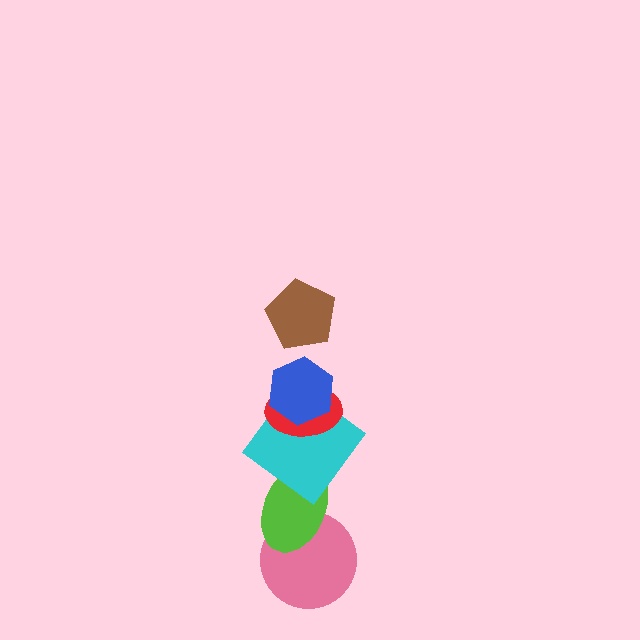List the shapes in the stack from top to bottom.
From top to bottom: the brown pentagon, the blue hexagon, the red ellipse, the cyan diamond, the lime ellipse, the pink circle.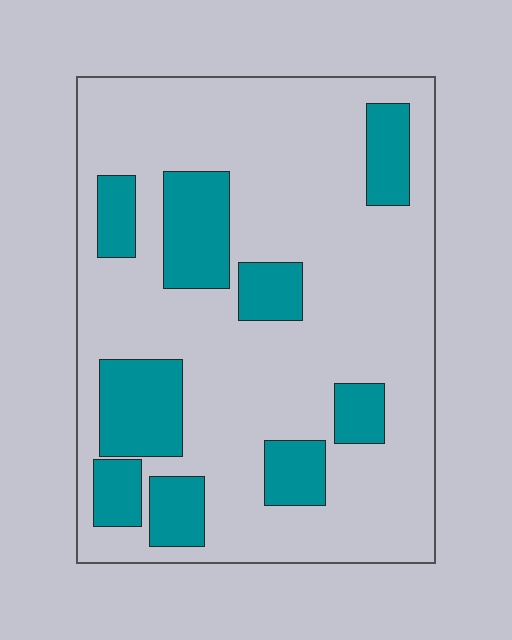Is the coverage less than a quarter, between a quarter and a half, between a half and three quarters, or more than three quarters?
Less than a quarter.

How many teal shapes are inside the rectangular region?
9.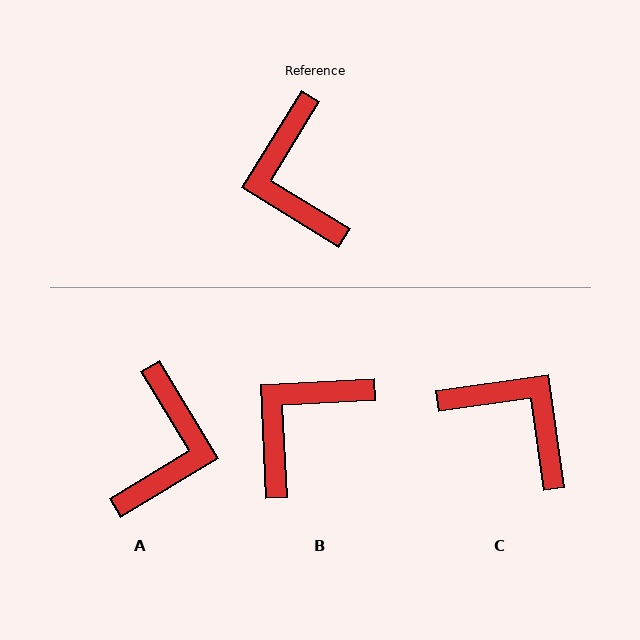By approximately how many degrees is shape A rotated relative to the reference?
Approximately 153 degrees counter-clockwise.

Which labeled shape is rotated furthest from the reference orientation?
A, about 153 degrees away.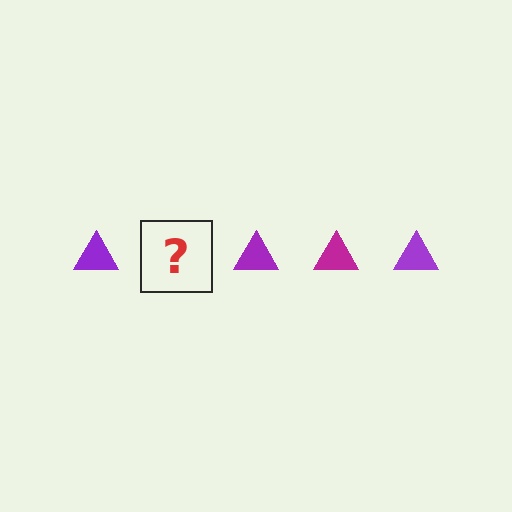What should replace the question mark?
The question mark should be replaced with a magenta triangle.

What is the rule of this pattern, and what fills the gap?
The rule is that the pattern cycles through purple, magenta triangles. The gap should be filled with a magenta triangle.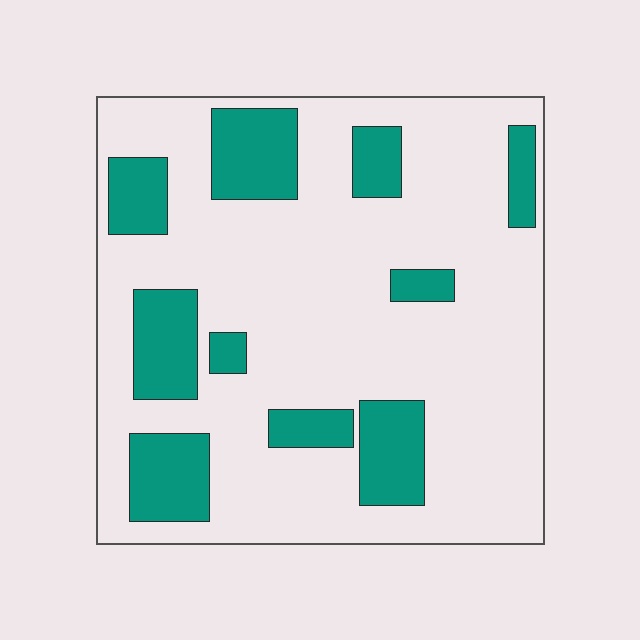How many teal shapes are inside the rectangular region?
10.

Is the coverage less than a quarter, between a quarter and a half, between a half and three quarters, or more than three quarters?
Less than a quarter.